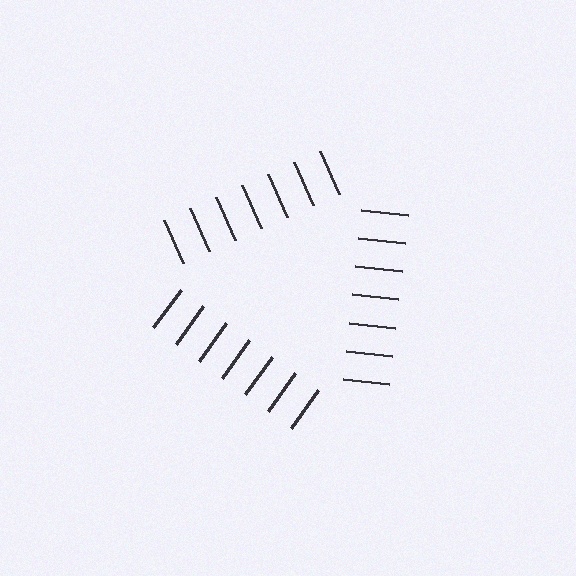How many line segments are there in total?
21 — 7 along each of the 3 edges.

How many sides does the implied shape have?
3 sides — the line-ends trace a triangle.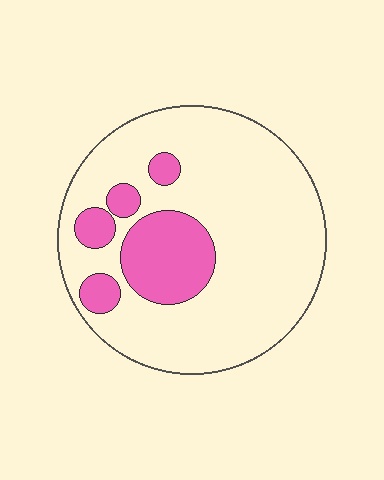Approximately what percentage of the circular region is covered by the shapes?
Approximately 20%.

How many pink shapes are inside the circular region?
5.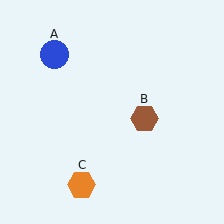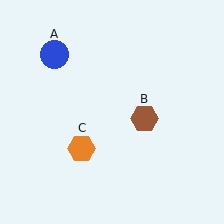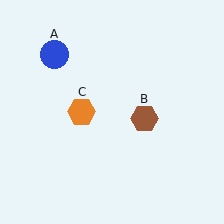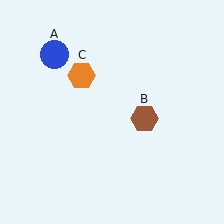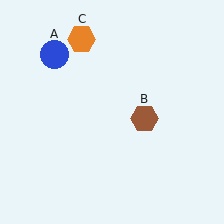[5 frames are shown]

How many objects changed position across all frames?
1 object changed position: orange hexagon (object C).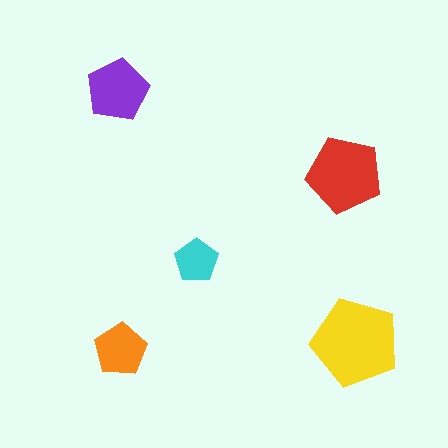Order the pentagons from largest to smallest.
the yellow one, the red one, the purple one, the orange one, the cyan one.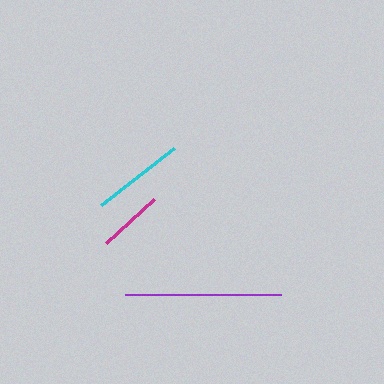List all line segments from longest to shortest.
From longest to shortest: purple, cyan, magenta.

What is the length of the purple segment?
The purple segment is approximately 155 pixels long.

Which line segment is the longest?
The purple line is the longest at approximately 155 pixels.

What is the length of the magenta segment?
The magenta segment is approximately 66 pixels long.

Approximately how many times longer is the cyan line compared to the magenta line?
The cyan line is approximately 1.4 times the length of the magenta line.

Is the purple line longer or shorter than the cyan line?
The purple line is longer than the cyan line.